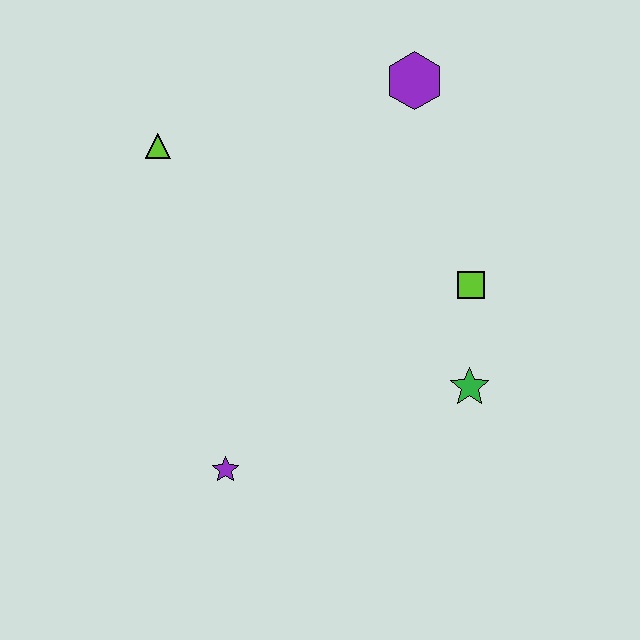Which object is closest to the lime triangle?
The purple hexagon is closest to the lime triangle.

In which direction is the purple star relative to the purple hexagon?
The purple star is below the purple hexagon.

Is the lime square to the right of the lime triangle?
Yes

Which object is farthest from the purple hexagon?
The purple star is farthest from the purple hexagon.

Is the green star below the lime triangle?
Yes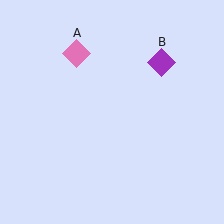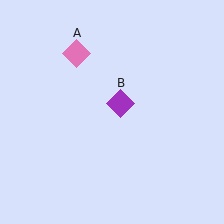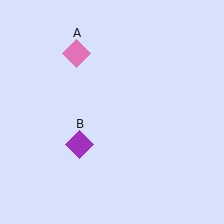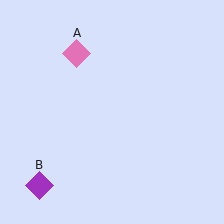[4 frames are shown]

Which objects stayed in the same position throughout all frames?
Pink diamond (object A) remained stationary.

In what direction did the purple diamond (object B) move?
The purple diamond (object B) moved down and to the left.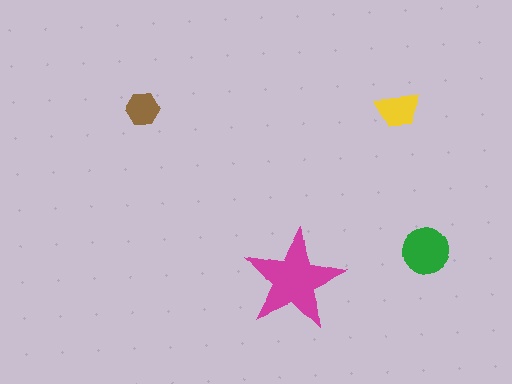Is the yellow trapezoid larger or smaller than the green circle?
Smaller.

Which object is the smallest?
The brown hexagon.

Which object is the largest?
The magenta star.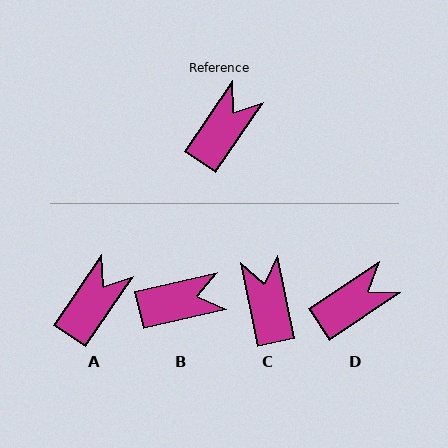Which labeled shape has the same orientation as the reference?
A.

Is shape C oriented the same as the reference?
No, it is off by about 45 degrees.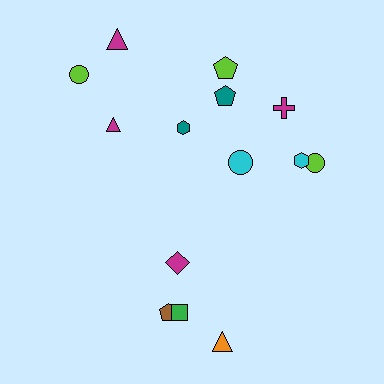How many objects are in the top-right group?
There are 7 objects.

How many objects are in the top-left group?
There are 3 objects.